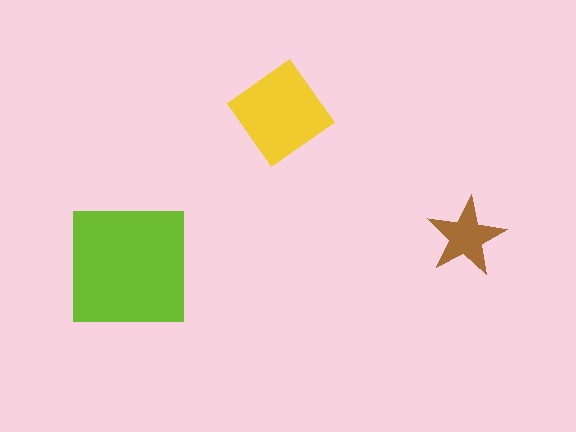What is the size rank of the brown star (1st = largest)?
3rd.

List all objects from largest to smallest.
The lime square, the yellow diamond, the brown star.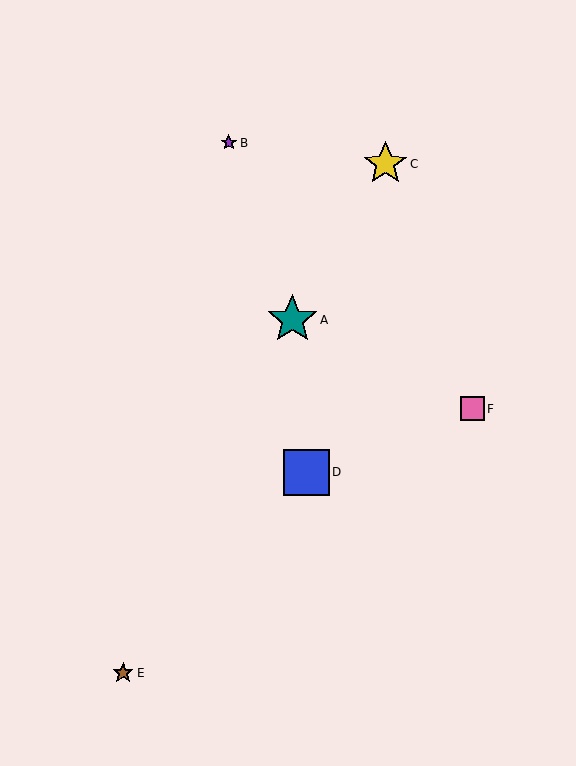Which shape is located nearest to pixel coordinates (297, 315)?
The teal star (labeled A) at (292, 320) is nearest to that location.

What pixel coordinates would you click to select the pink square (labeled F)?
Click at (472, 409) to select the pink square F.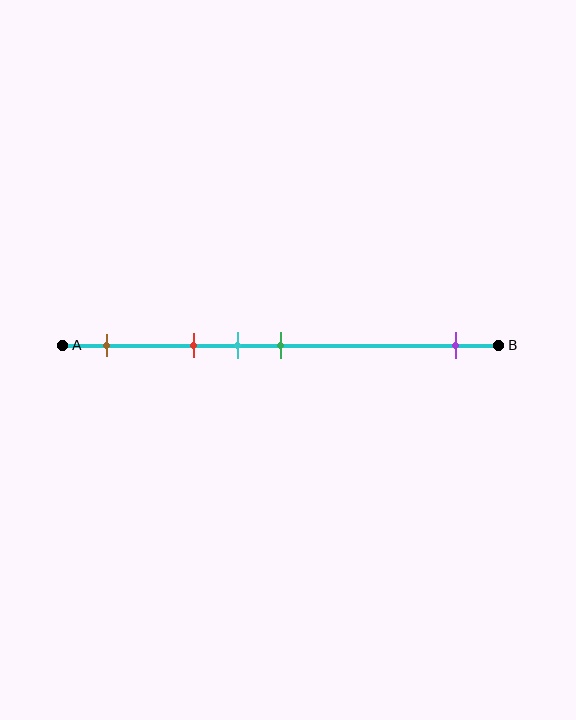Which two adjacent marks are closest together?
The cyan and green marks are the closest adjacent pair.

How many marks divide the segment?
There are 5 marks dividing the segment.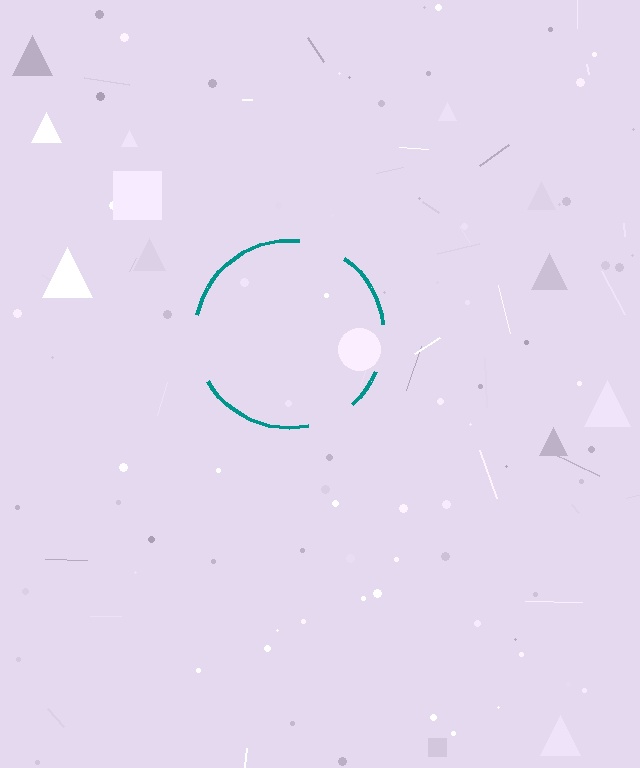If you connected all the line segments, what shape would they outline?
They would outline a circle.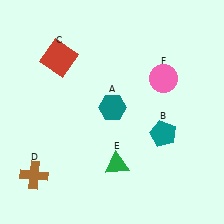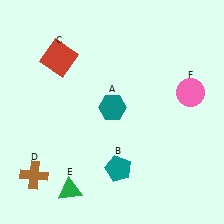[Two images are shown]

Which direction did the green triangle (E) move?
The green triangle (E) moved left.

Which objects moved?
The objects that moved are: the teal pentagon (B), the green triangle (E), the pink circle (F).